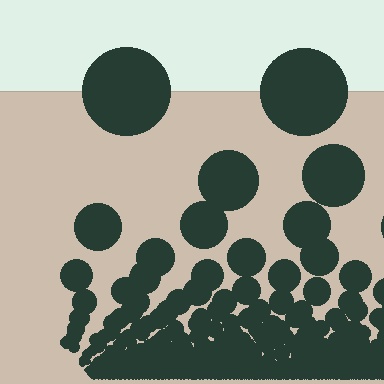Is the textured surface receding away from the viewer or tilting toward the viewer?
The surface appears to tilt toward the viewer. Texture elements get larger and sparser toward the top.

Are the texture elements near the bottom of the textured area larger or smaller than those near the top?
Smaller. The gradient is inverted — elements near the bottom are smaller and denser.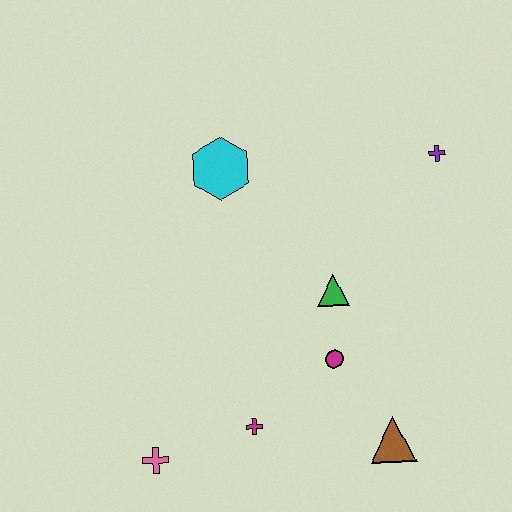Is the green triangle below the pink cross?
No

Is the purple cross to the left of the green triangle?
No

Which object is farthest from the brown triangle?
The cyan hexagon is farthest from the brown triangle.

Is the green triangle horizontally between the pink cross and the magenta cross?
No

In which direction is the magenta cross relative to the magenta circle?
The magenta cross is to the left of the magenta circle.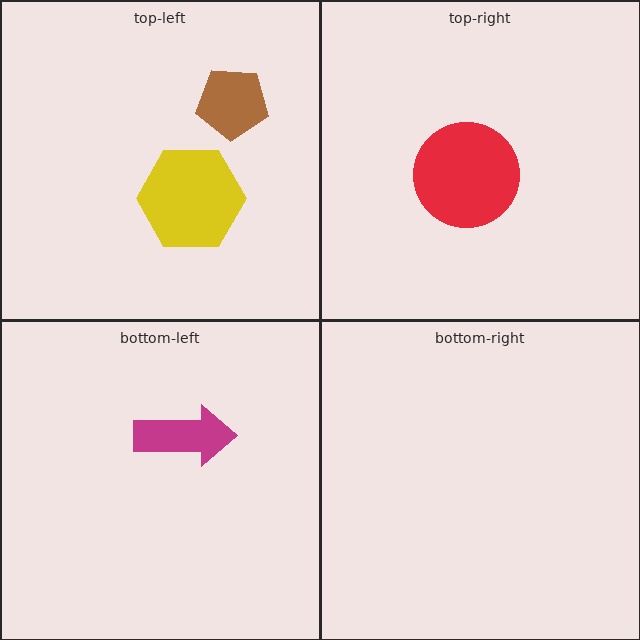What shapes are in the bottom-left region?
The magenta arrow.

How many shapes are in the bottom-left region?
1.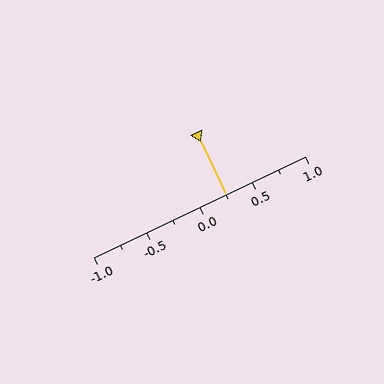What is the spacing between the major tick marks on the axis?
The major ticks are spaced 0.5 apart.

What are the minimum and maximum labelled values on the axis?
The axis runs from -1.0 to 1.0.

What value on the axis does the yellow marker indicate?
The marker indicates approximately 0.25.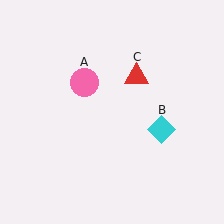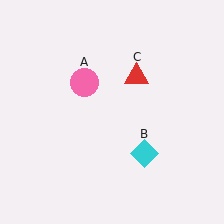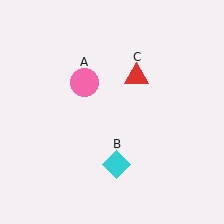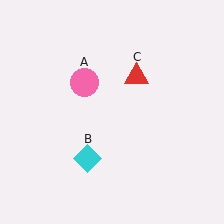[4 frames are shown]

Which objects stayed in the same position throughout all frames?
Pink circle (object A) and red triangle (object C) remained stationary.